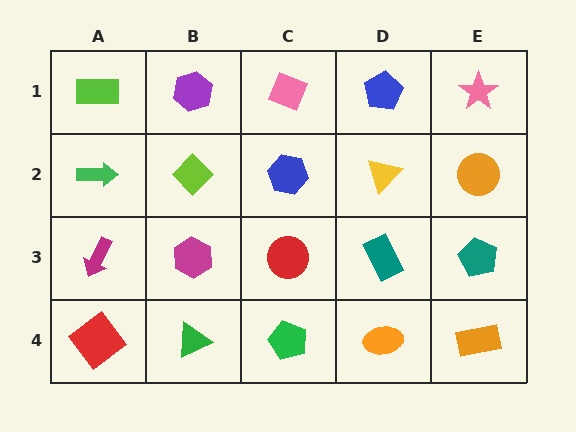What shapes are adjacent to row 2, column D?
A blue pentagon (row 1, column D), a teal rectangle (row 3, column D), a blue hexagon (row 2, column C), an orange circle (row 2, column E).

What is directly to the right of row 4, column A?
A green triangle.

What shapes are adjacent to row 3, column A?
A green arrow (row 2, column A), a red diamond (row 4, column A), a magenta hexagon (row 3, column B).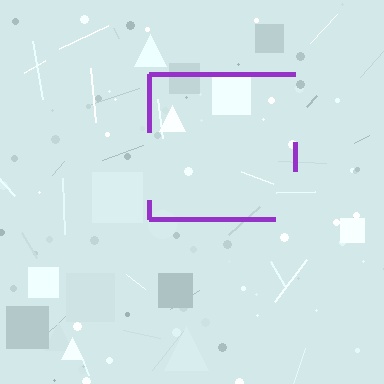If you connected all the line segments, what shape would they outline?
They would outline a square.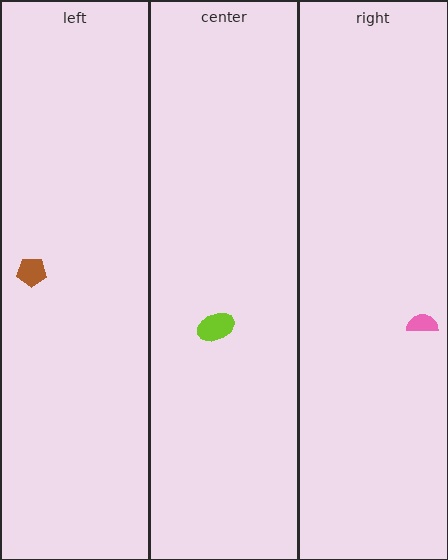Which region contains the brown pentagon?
The left region.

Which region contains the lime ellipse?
The center region.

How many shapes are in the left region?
1.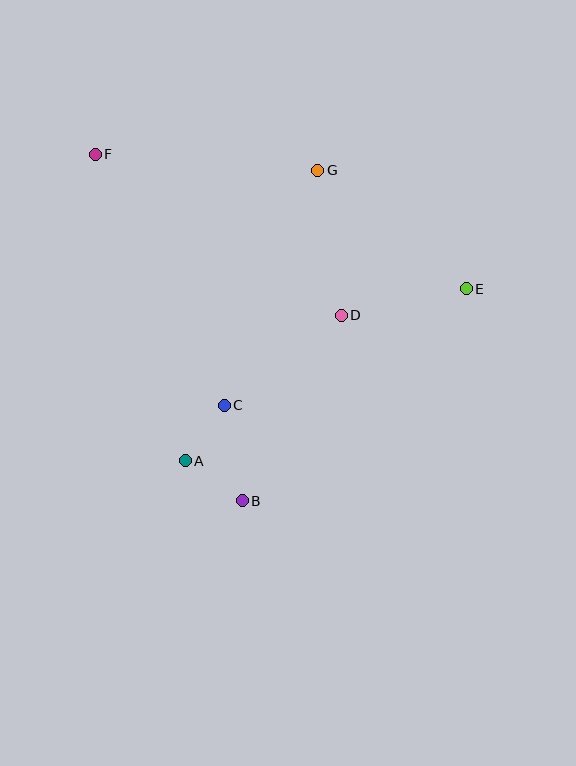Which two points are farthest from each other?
Points E and F are farthest from each other.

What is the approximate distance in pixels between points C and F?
The distance between C and F is approximately 282 pixels.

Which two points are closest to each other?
Points A and C are closest to each other.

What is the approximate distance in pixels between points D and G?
The distance between D and G is approximately 147 pixels.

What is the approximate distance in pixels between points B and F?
The distance between B and F is approximately 377 pixels.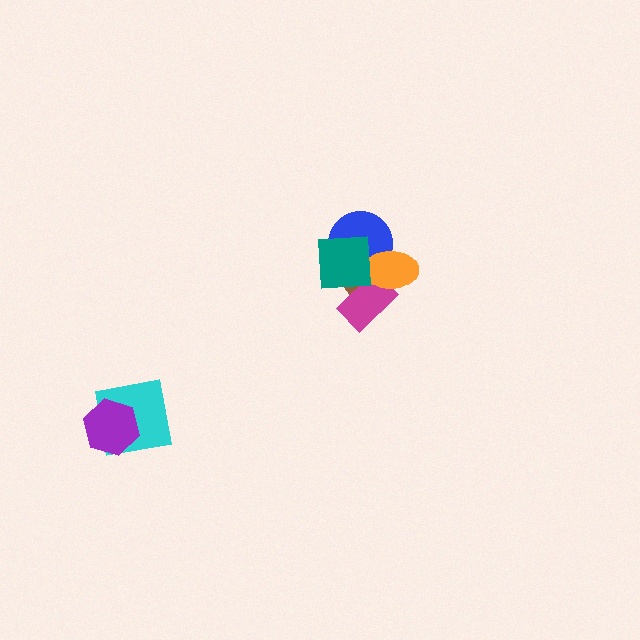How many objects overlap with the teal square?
4 objects overlap with the teal square.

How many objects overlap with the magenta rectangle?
3 objects overlap with the magenta rectangle.